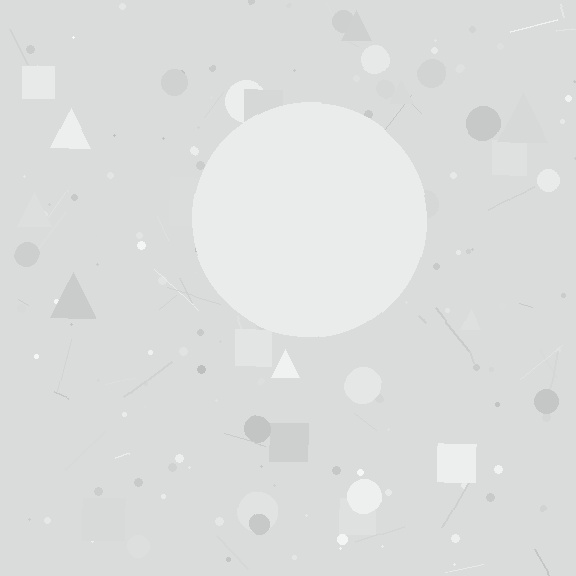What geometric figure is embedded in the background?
A circle is embedded in the background.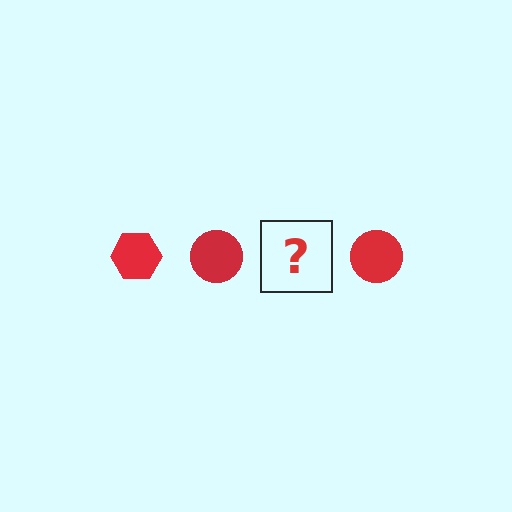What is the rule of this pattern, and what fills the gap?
The rule is that the pattern cycles through hexagon, circle shapes in red. The gap should be filled with a red hexagon.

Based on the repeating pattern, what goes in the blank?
The blank should be a red hexagon.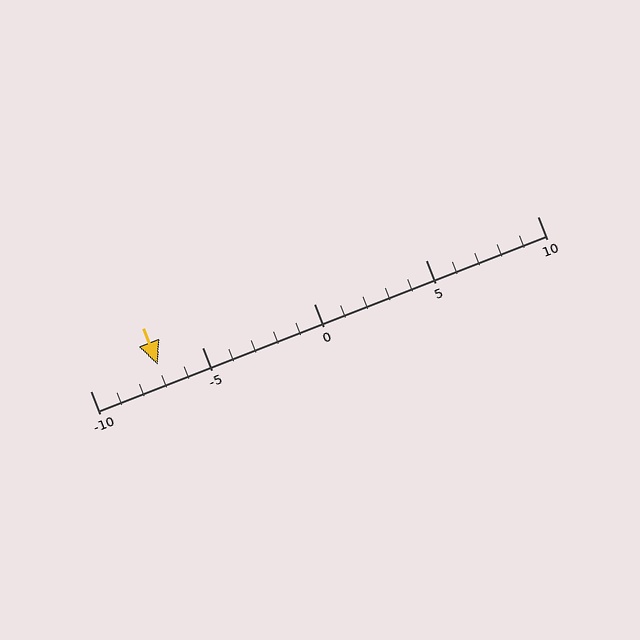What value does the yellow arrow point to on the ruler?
The yellow arrow points to approximately -7.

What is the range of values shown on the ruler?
The ruler shows values from -10 to 10.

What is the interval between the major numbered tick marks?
The major tick marks are spaced 5 units apart.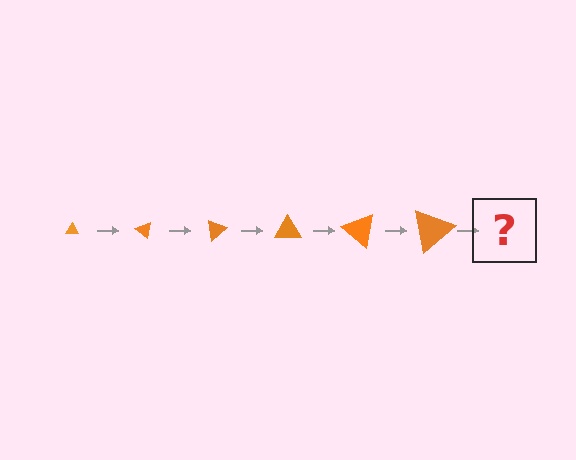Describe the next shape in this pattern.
It should be a triangle, larger than the previous one and rotated 240 degrees from the start.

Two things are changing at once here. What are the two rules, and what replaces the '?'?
The two rules are that the triangle grows larger each step and it rotates 40 degrees each step. The '?' should be a triangle, larger than the previous one and rotated 240 degrees from the start.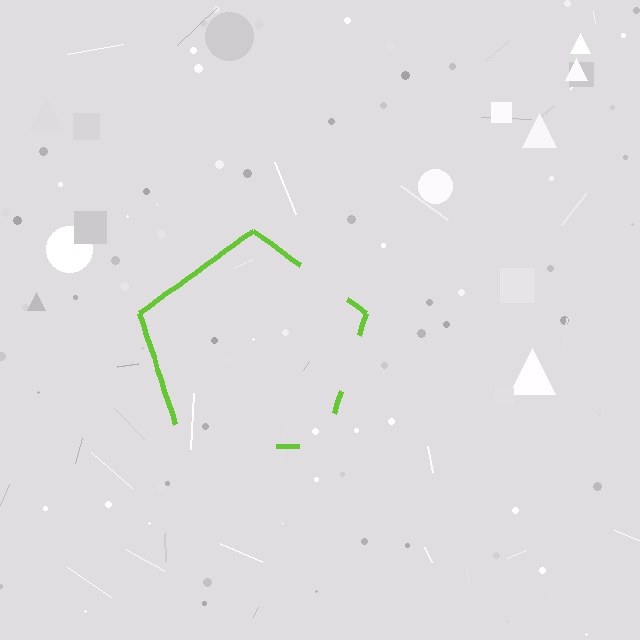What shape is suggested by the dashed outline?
The dashed outline suggests a pentagon.